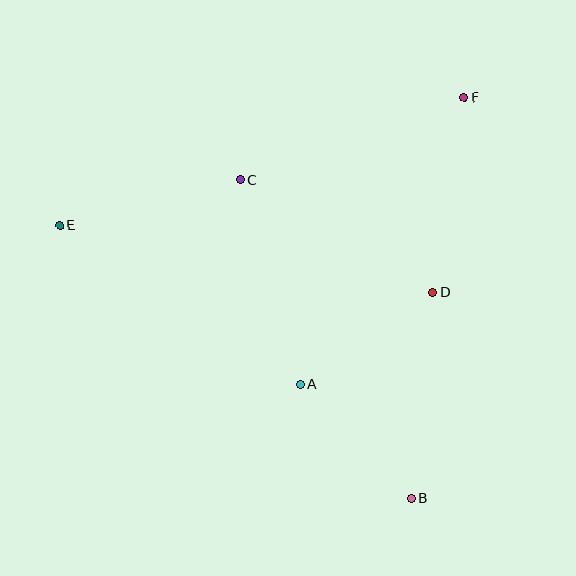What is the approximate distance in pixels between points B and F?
The distance between B and F is approximately 405 pixels.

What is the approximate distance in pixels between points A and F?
The distance between A and F is approximately 330 pixels.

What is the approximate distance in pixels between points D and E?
The distance between D and E is approximately 379 pixels.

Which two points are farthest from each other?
Points B and E are farthest from each other.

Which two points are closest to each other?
Points A and B are closest to each other.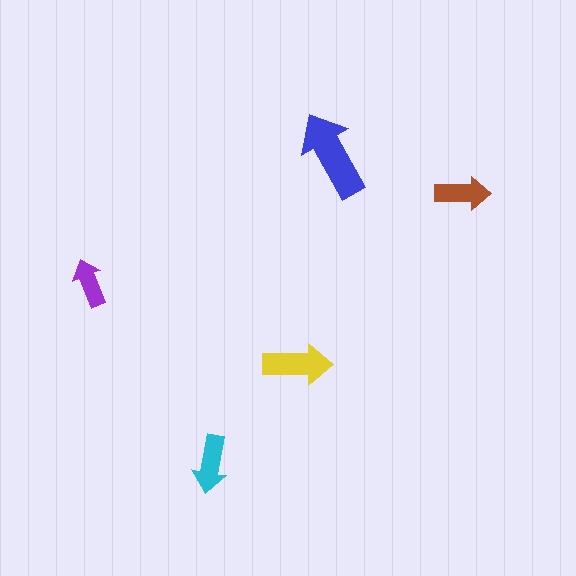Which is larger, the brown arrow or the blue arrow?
The blue one.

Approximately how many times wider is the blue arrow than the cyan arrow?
About 1.5 times wider.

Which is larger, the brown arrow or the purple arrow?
The brown one.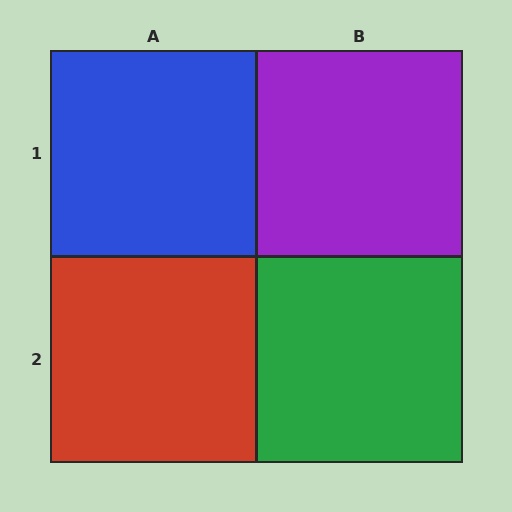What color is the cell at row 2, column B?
Green.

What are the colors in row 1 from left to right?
Blue, purple.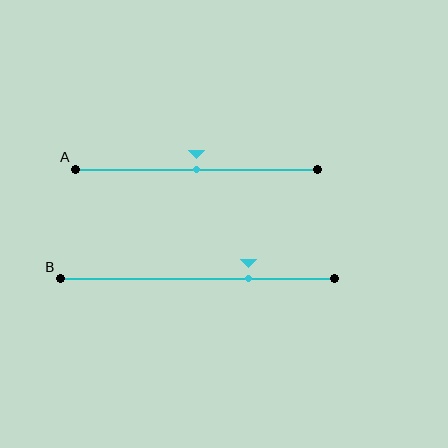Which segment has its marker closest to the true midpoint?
Segment A has its marker closest to the true midpoint.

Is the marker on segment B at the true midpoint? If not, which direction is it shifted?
No, the marker on segment B is shifted to the right by about 19% of the segment length.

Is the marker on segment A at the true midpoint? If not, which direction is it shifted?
Yes, the marker on segment A is at the true midpoint.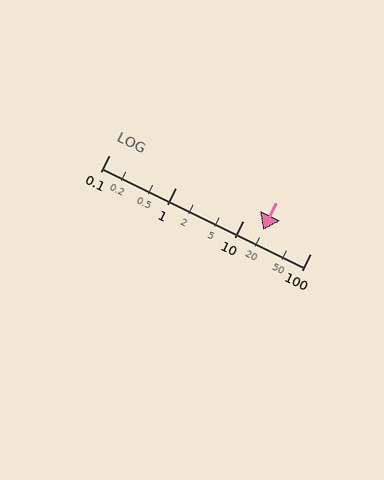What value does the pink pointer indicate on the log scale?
The pointer indicates approximately 20.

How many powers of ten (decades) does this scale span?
The scale spans 3 decades, from 0.1 to 100.